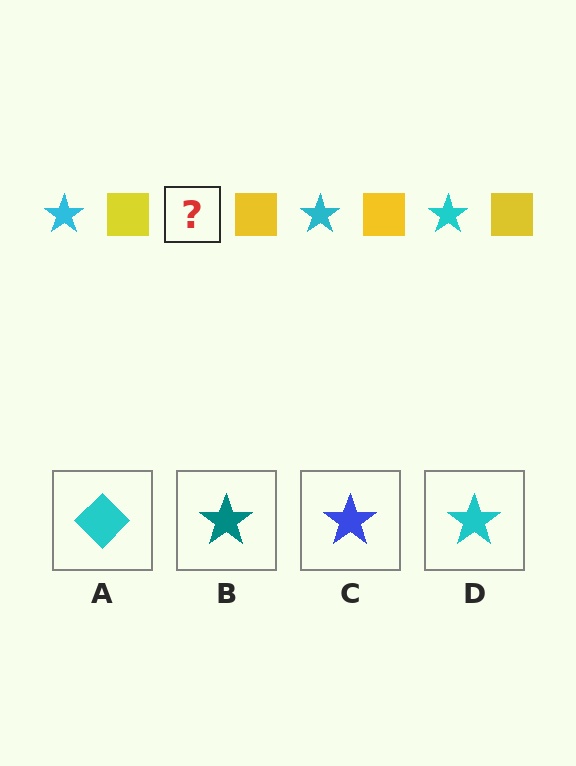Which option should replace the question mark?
Option D.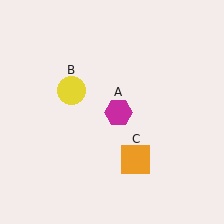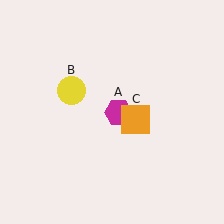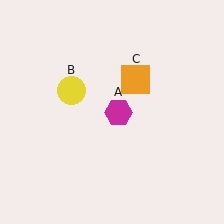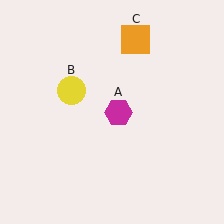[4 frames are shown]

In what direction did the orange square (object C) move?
The orange square (object C) moved up.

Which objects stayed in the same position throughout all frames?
Magenta hexagon (object A) and yellow circle (object B) remained stationary.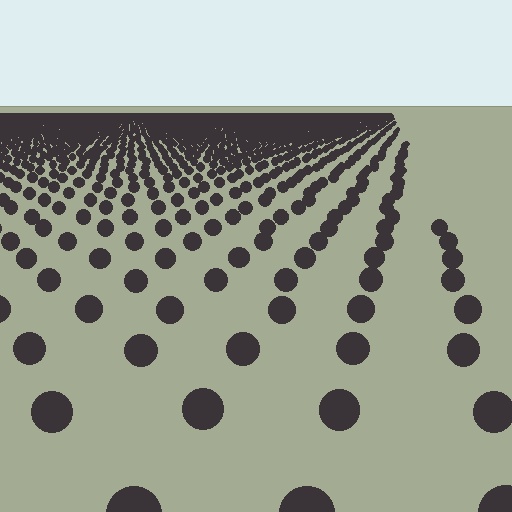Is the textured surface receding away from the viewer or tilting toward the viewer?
The surface is receding away from the viewer. Texture elements get smaller and denser toward the top.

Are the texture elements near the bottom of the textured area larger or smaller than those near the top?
Larger. Near the bottom, elements are closer to the viewer and appear at a bigger on-screen size.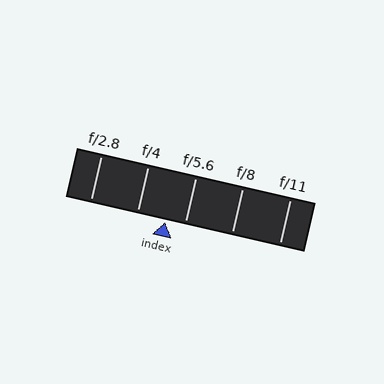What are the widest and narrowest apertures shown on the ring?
The widest aperture shown is f/2.8 and the narrowest is f/11.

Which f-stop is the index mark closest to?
The index mark is closest to f/5.6.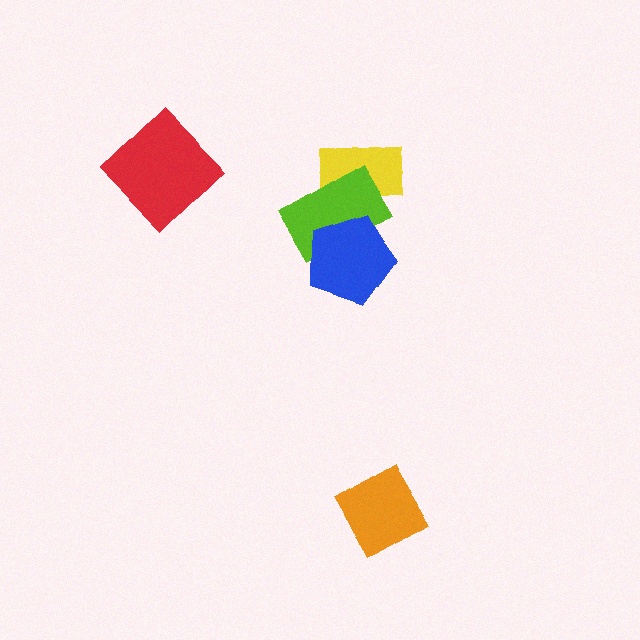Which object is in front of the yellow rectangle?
The lime rectangle is in front of the yellow rectangle.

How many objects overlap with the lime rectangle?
2 objects overlap with the lime rectangle.